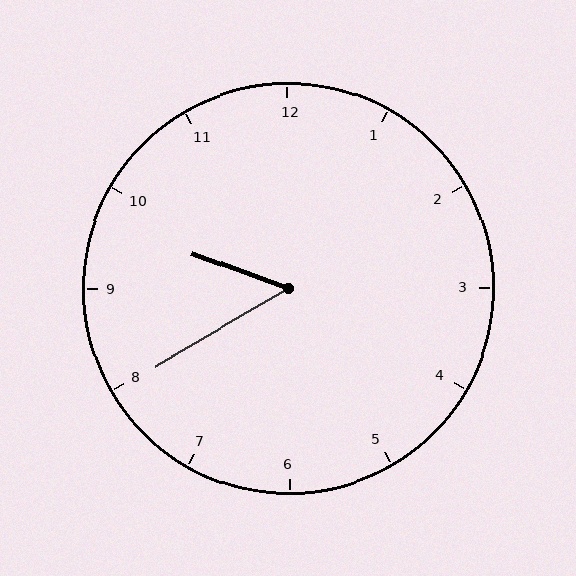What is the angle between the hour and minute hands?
Approximately 50 degrees.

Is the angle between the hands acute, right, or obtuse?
It is acute.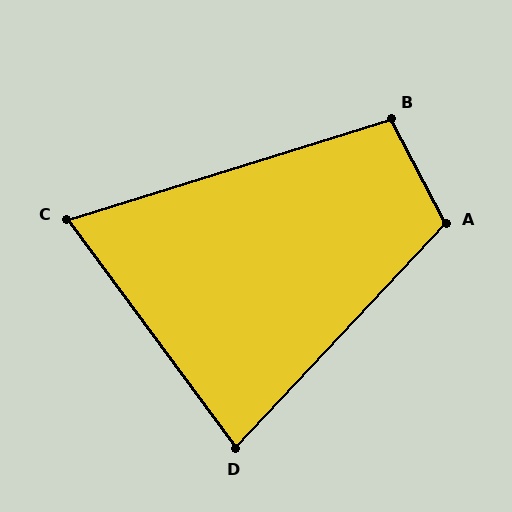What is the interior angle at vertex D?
Approximately 80 degrees (acute).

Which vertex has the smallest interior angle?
C, at approximately 71 degrees.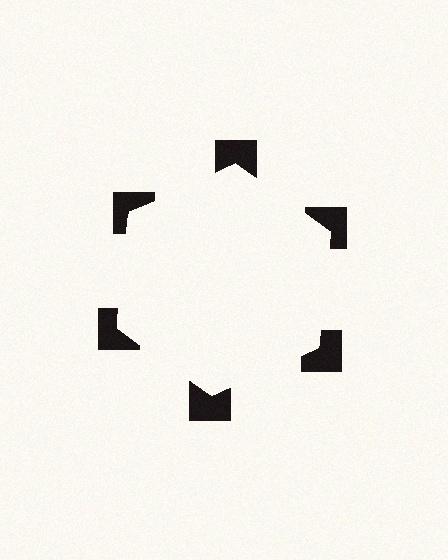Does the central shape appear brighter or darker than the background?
It typically appears slightly brighter than the background, even though no actual brightness change is drawn.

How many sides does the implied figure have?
6 sides.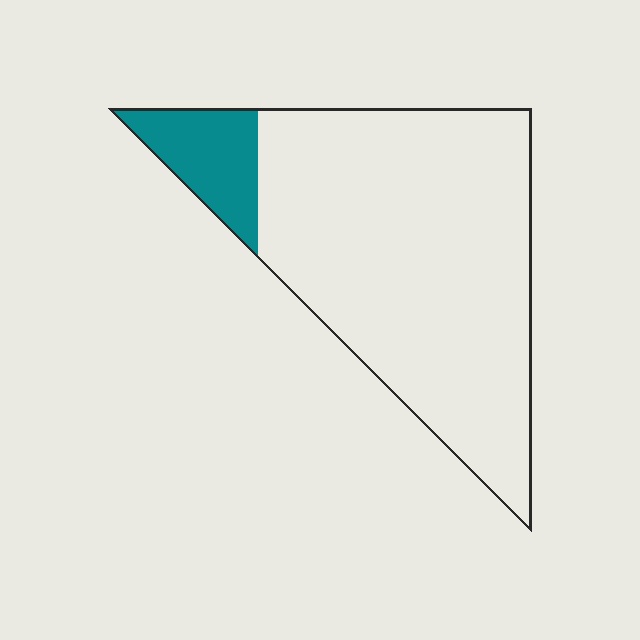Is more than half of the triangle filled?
No.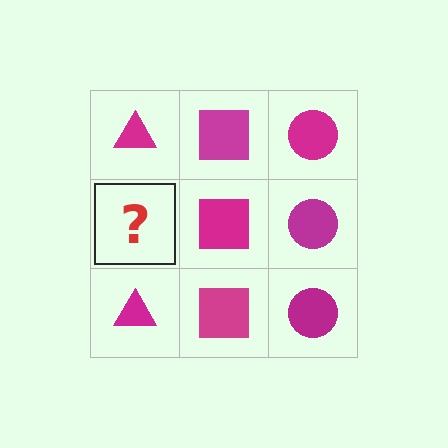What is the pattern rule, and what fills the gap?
The rule is that each column has a consistent shape. The gap should be filled with a magenta triangle.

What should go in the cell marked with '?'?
The missing cell should contain a magenta triangle.